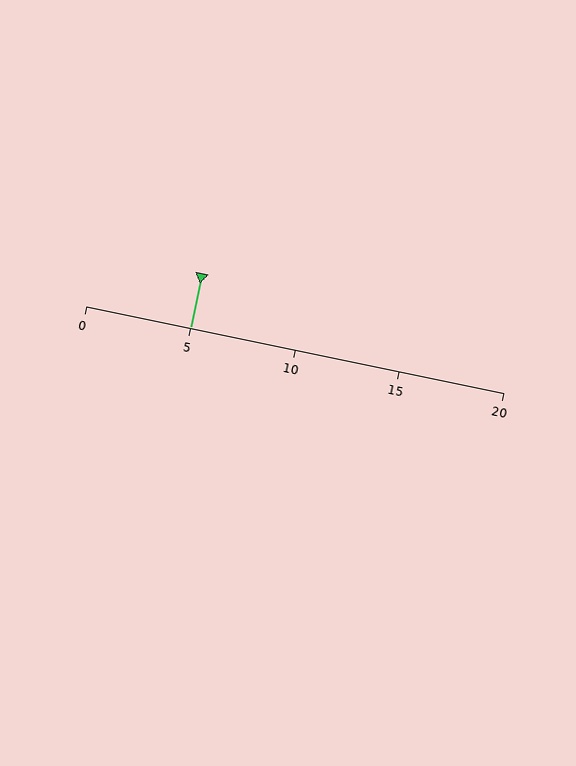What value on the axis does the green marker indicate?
The marker indicates approximately 5.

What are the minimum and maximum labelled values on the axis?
The axis runs from 0 to 20.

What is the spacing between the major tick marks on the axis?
The major ticks are spaced 5 apart.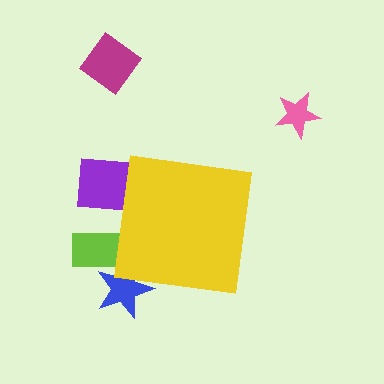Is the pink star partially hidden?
No, the pink star is fully visible.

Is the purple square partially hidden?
Yes, the purple square is partially hidden behind the yellow square.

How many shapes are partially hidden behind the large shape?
3 shapes are partially hidden.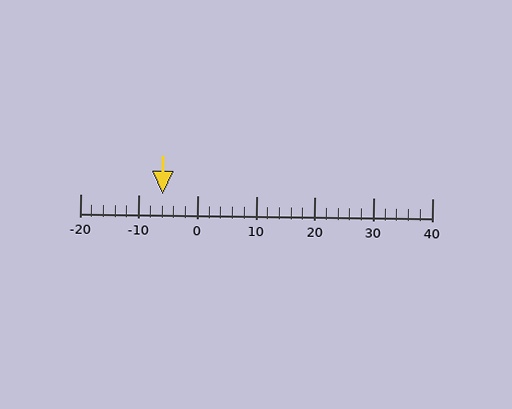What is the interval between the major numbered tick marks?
The major tick marks are spaced 10 units apart.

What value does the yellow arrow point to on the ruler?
The yellow arrow points to approximately -6.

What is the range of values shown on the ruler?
The ruler shows values from -20 to 40.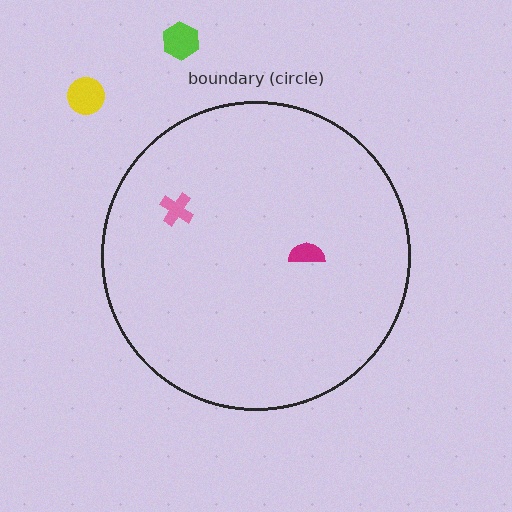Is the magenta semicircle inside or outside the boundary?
Inside.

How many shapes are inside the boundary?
2 inside, 2 outside.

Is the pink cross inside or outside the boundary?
Inside.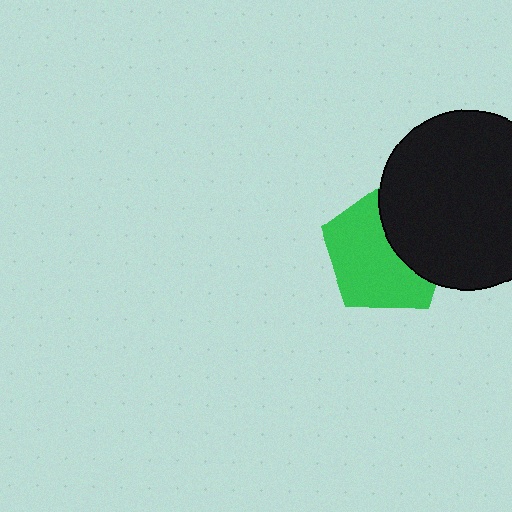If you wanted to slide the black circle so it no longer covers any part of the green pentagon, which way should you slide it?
Slide it right — that is the most direct way to separate the two shapes.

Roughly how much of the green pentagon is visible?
About half of it is visible (roughly 62%).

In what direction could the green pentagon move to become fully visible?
The green pentagon could move left. That would shift it out from behind the black circle entirely.